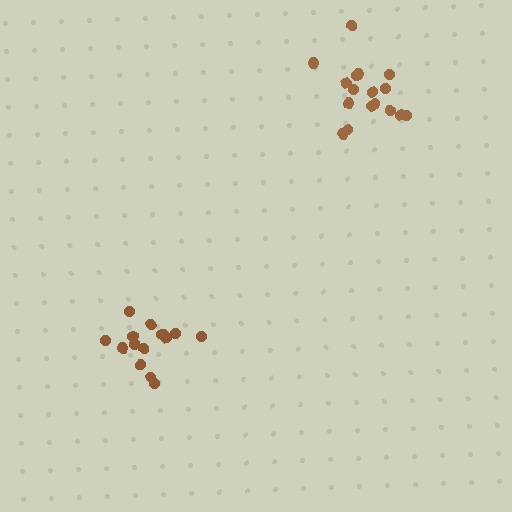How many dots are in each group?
Group 1: 14 dots, Group 2: 17 dots (31 total).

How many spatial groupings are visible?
There are 2 spatial groupings.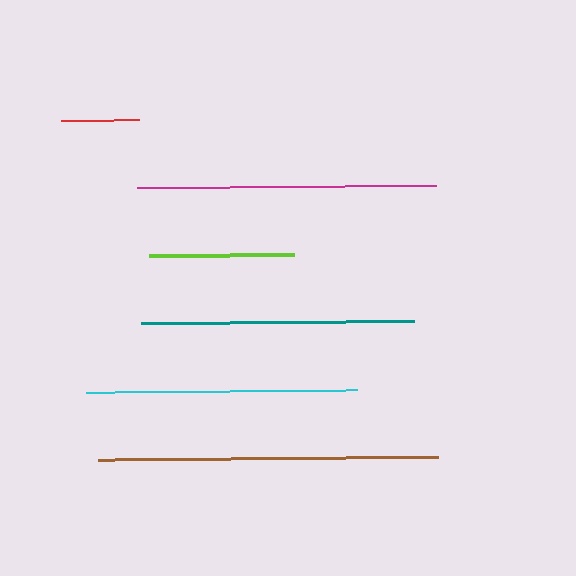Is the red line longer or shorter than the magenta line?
The magenta line is longer than the red line.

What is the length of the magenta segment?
The magenta segment is approximately 299 pixels long.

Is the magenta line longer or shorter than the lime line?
The magenta line is longer than the lime line.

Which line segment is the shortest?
The red line is the shortest at approximately 78 pixels.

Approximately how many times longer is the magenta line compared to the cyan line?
The magenta line is approximately 1.1 times the length of the cyan line.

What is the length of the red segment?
The red segment is approximately 78 pixels long.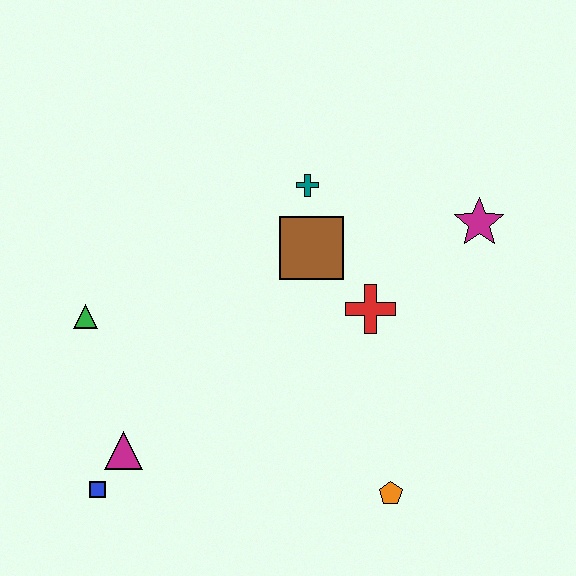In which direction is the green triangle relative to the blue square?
The green triangle is above the blue square.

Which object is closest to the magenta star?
The red cross is closest to the magenta star.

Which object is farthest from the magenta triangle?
The magenta star is farthest from the magenta triangle.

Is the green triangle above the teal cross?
No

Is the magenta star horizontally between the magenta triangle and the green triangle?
No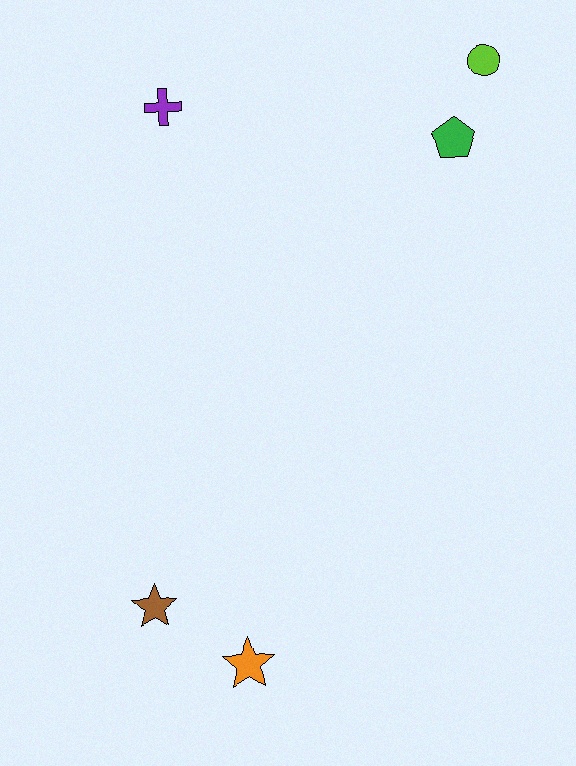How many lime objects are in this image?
There is 1 lime object.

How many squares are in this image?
There are no squares.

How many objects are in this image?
There are 5 objects.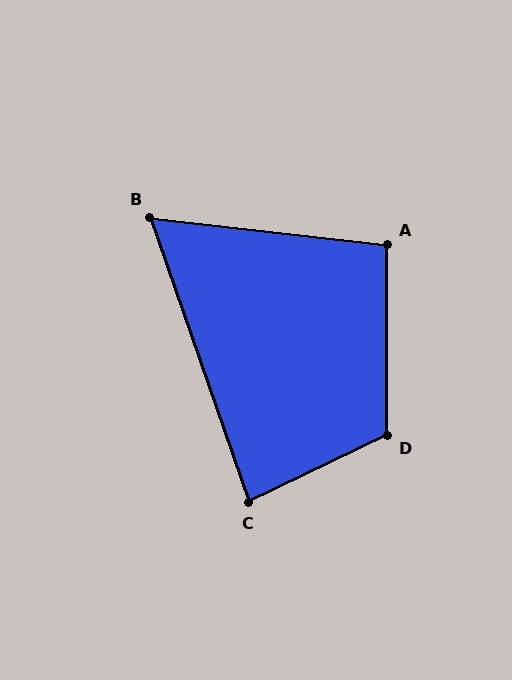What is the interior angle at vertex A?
Approximately 97 degrees (obtuse).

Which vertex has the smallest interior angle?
B, at approximately 64 degrees.